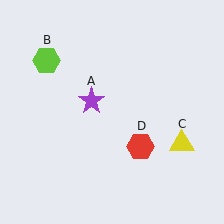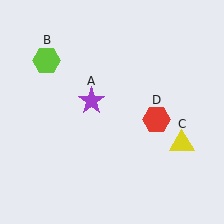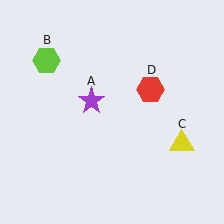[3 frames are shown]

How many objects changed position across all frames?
1 object changed position: red hexagon (object D).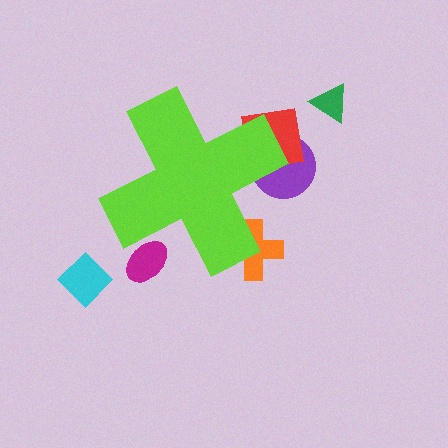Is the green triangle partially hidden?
No, the green triangle is fully visible.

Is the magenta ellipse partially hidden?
Yes, the magenta ellipse is partially hidden behind the lime cross.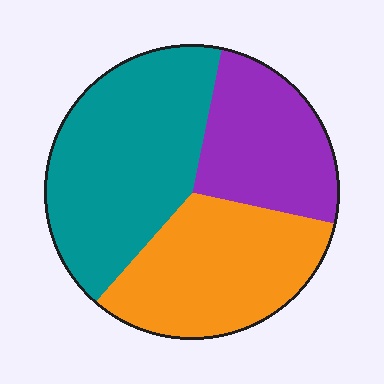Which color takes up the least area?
Purple, at roughly 25%.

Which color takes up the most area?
Teal, at roughly 40%.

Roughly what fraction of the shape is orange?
Orange covers about 35% of the shape.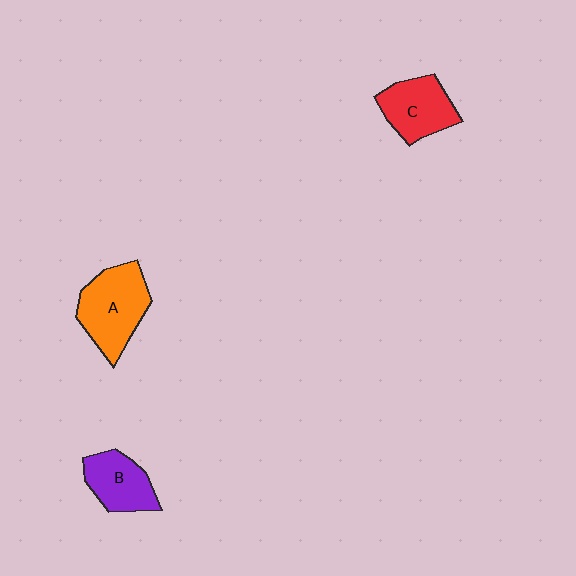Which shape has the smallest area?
Shape B (purple).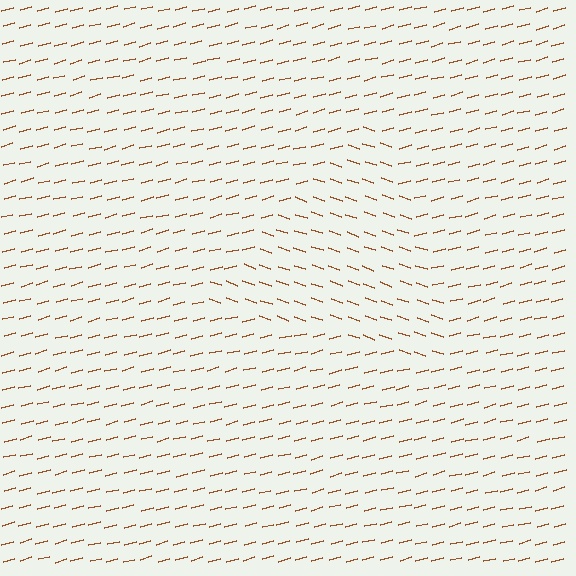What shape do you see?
I see a triangle.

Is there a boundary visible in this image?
Yes, there is a texture boundary formed by a change in line orientation.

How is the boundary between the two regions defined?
The boundary is defined purely by a change in line orientation (approximately 34 degrees difference). All lines are the same color and thickness.